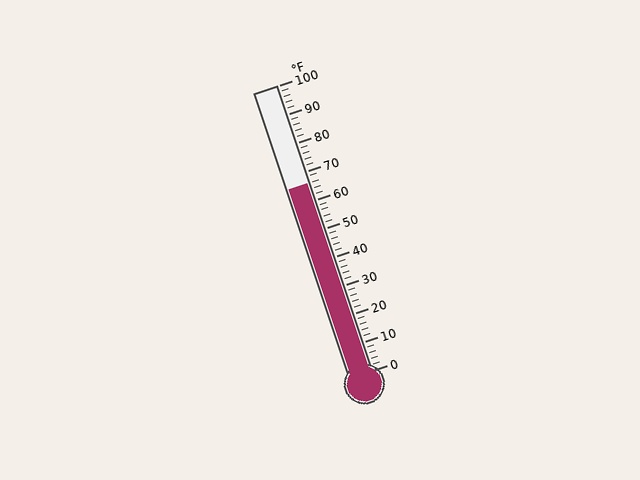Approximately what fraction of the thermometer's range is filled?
The thermometer is filled to approximately 65% of its range.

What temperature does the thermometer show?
The thermometer shows approximately 66°F.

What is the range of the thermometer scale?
The thermometer scale ranges from 0°F to 100°F.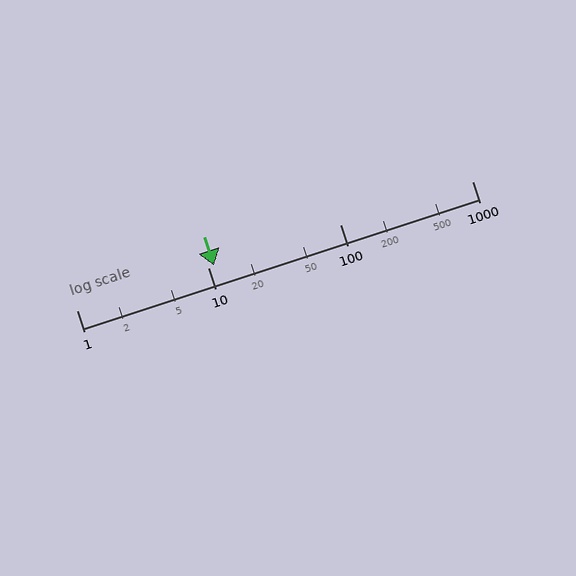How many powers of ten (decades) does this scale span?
The scale spans 3 decades, from 1 to 1000.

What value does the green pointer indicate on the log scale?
The pointer indicates approximately 11.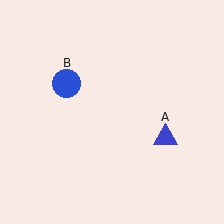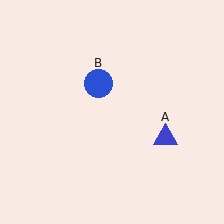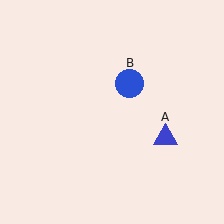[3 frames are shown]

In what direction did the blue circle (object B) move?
The blue circle (object B) moved right.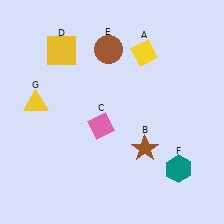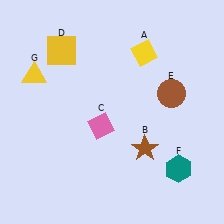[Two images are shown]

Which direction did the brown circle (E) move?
The brown circle (E) moved right.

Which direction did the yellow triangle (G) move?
The yellow triangle (G) moved up.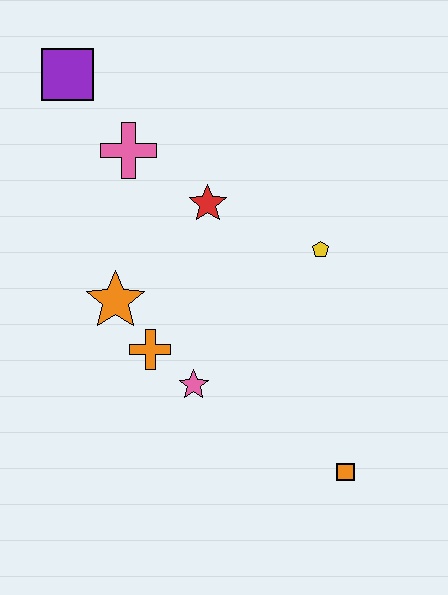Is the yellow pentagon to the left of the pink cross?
No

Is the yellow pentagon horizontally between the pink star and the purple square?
No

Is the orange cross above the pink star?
Yes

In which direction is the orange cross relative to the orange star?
The orange cross is below the orange star.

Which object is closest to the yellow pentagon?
The red star is closest to the yellow pentagon.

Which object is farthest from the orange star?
The orange square is farthest from the orange star.